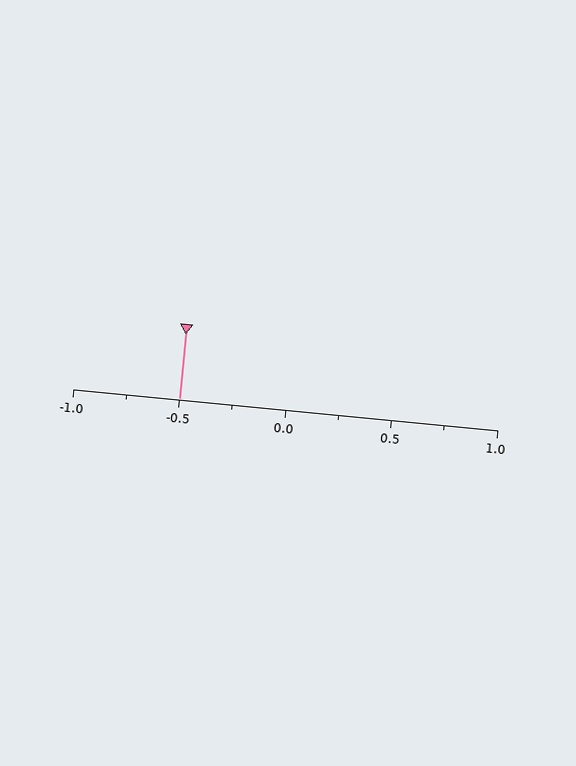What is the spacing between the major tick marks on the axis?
The major ticks are spaced 0.5 apart.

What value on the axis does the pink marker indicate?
The marker indicates approximately -0.5.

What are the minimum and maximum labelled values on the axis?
The axis runs from -1.0 to 1.0.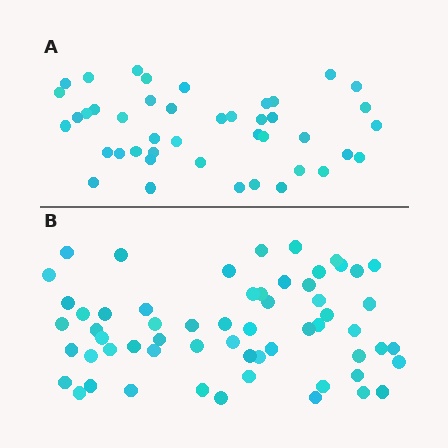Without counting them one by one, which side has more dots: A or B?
Region B (the bottom region) has more dots.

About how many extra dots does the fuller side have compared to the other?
Region B has approximately 15 more dots than region A.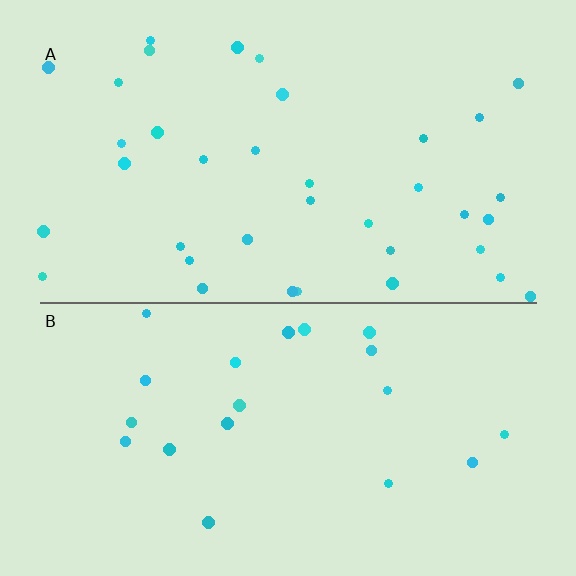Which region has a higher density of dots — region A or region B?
A (the top).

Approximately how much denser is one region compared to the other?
Approximately 1.8× — region A over region B.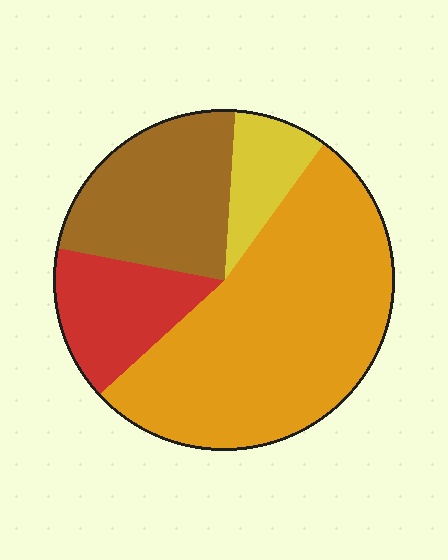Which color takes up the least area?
Yellow, at roughly 10%.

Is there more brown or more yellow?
Brown.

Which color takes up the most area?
Orange, at roughly 55%.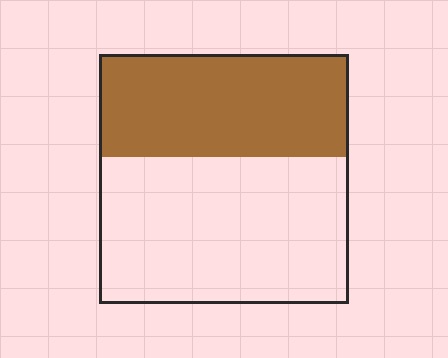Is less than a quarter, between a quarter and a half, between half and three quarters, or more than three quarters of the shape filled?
Between a quarter and a half.